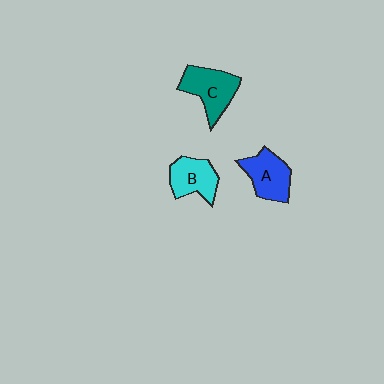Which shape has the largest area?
Shape C (teal).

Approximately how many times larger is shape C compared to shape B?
Approximately 1.2 times.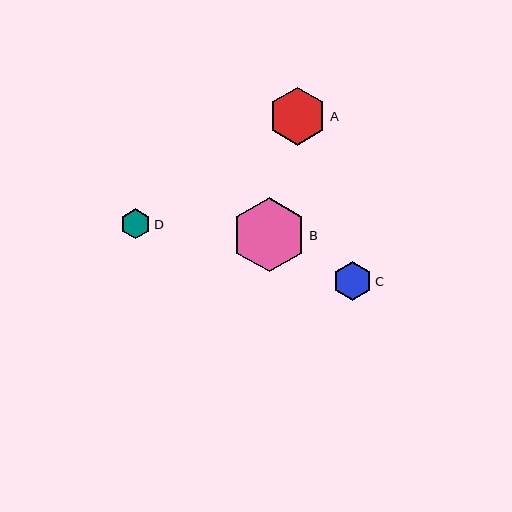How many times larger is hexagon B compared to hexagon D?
Hexagon B is approximately 2.5 times the size of hexagon D.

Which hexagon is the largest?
Hexagon B is the largest with a size of approximately 74 pixels.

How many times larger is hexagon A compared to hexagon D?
Hexagon A is approximately 1.9 times the size of hexagon D.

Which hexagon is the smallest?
Hexagon D is the smallest with a size of approximately 30 pixels.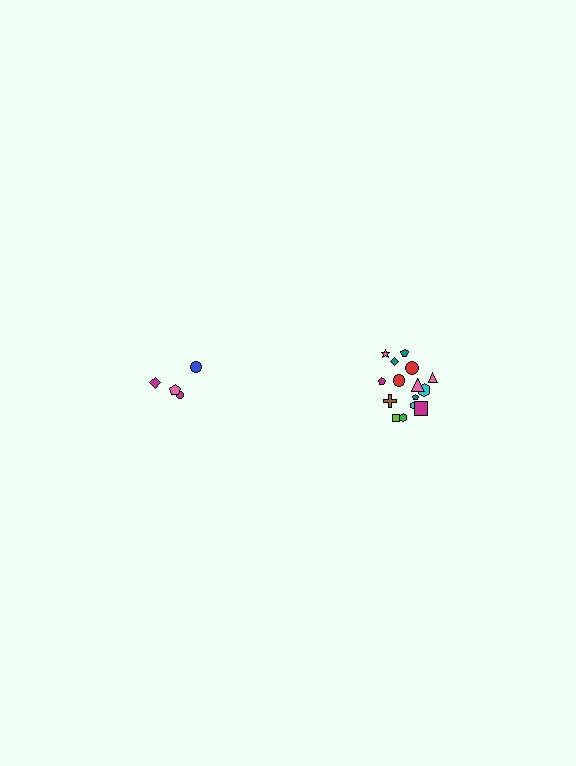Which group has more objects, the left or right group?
The right group.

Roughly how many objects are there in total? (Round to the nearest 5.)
Roughly 20 objects in total.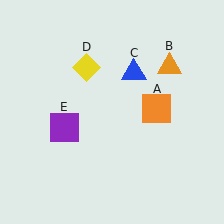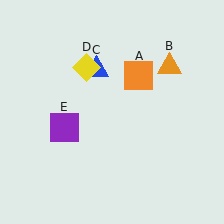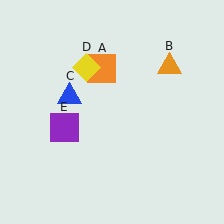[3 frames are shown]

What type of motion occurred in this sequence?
The orange square (object A), blue triangle (object C) rotated counterclockwise around the center of the scene.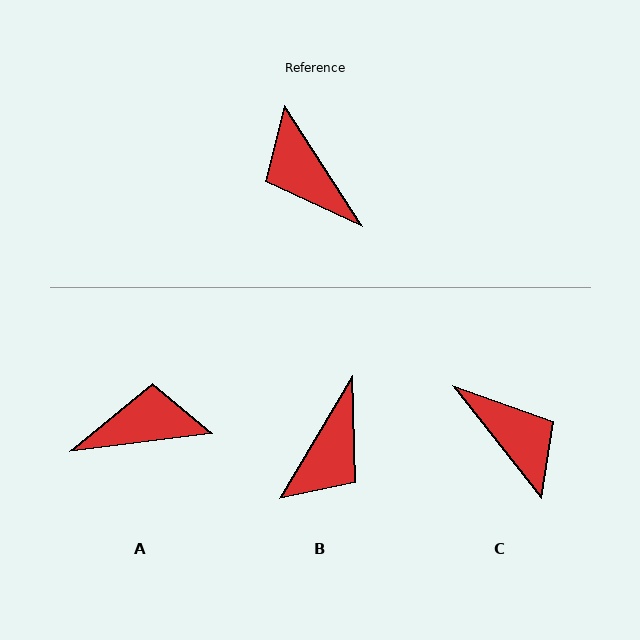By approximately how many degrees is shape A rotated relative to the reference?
Approximately 116 degrees clockwise.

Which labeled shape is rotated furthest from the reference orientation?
C, about 175 degrees away.